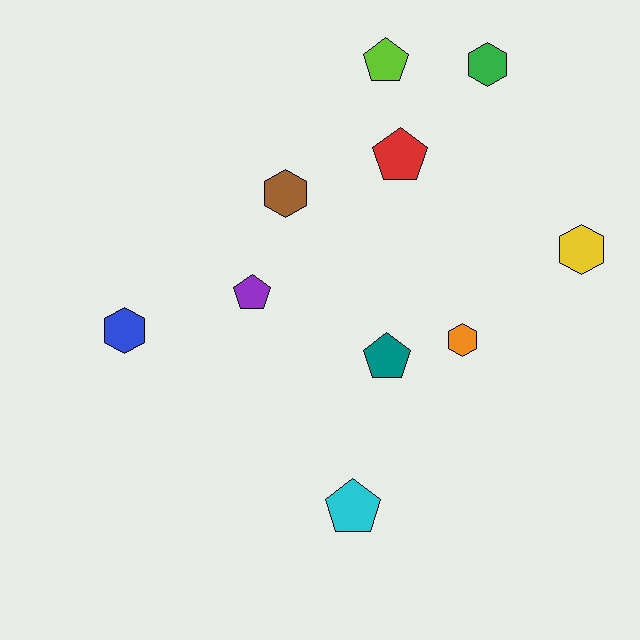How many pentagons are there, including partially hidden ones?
There are 5 pentagons.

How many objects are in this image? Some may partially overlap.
There are 10 objects.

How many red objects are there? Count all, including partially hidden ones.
There is 1 red object.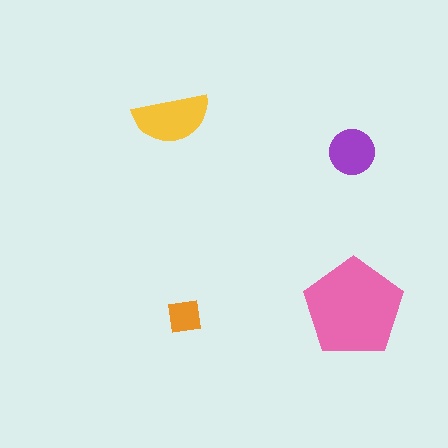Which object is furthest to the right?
The pink pentagon is rightmost.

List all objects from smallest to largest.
The orange square, the purple circle, the yellow semicircle, the pink pentagon.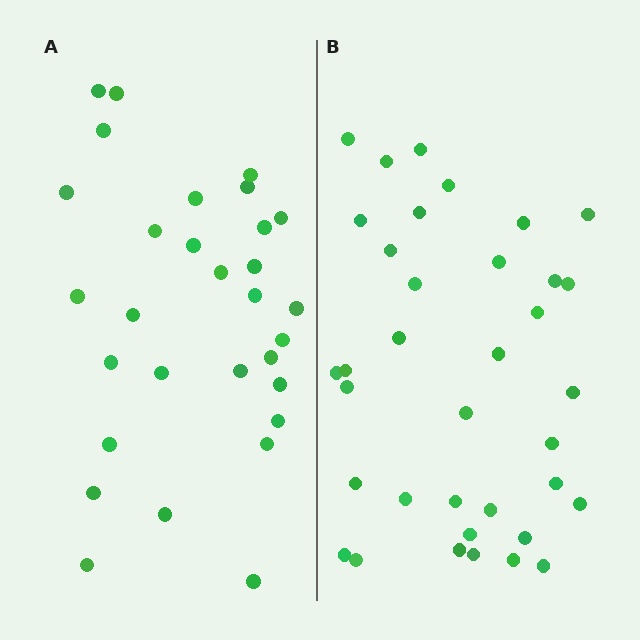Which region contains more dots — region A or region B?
Region B (the right region) has more dots.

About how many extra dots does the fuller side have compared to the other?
Region B has about 6 more dots than region A.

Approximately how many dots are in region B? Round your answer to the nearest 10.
About 40 dots. (The exact count is 36, which rounds to 40.)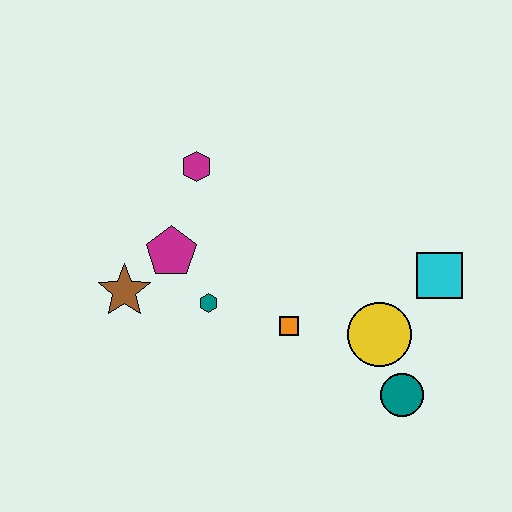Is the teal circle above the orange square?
No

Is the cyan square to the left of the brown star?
No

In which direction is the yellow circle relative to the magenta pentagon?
The yellow circle is to the right of the magenta pentagon.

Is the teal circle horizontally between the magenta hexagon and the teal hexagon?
No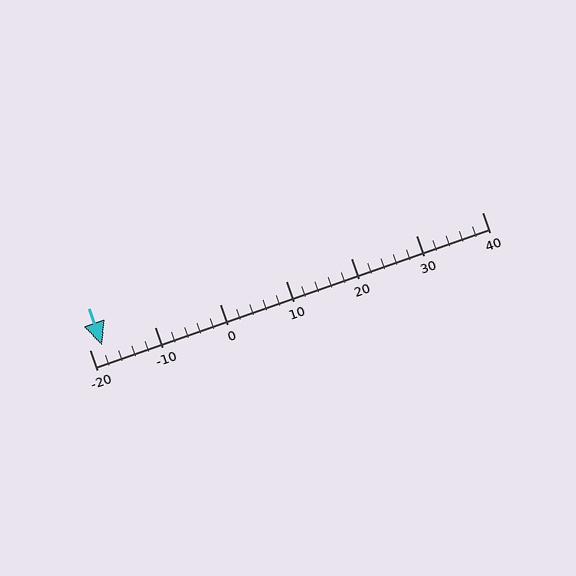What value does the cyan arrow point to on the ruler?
The cyan arrow points to approximately -18.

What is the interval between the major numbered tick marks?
The major tick marks are spaced 10 units apart.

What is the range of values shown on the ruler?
The ruler shows values from -20 to 40.